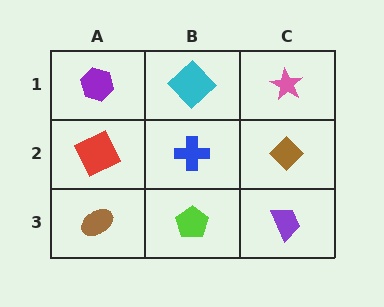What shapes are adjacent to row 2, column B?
A cyan diamond (row 1, column B), a lime pentagon (row 3, column B), a red square (row 2, column A), a brown diamond (row 2, column C).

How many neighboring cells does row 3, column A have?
2.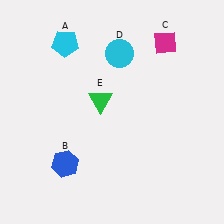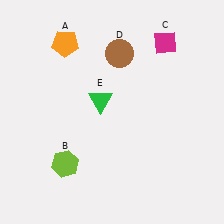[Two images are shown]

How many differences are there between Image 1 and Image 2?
There are 3 differences between the two images.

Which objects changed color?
A changed from cyan to orange. B changed from blue to lime. D changed from cyan to brown.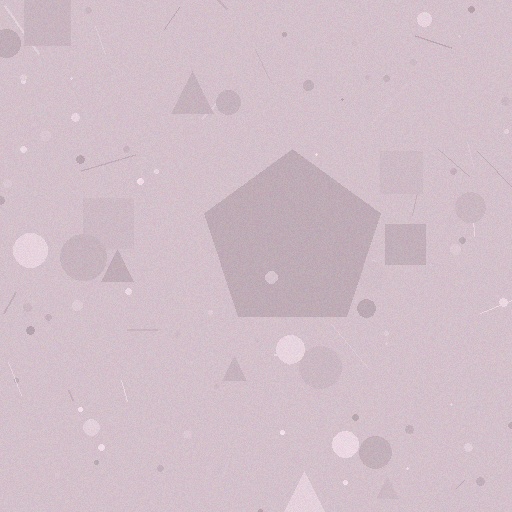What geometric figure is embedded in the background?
A pentagon is embedded in the background.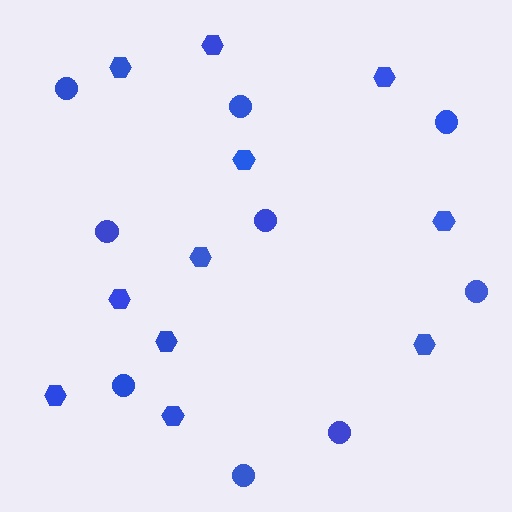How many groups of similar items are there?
There are 2 groups: one group of hexagons (11) and one group of circles (9).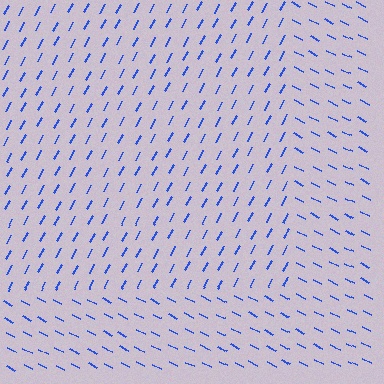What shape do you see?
I see a rectangle.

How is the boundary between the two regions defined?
The boundary is defined purely by a change in line orientation (approximately 88 degrees difference). All lines are the same color and thickness.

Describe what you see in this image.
The image is filled with small blue line segments. A rectangle region in the image has lines oriented differently from the surrounding lines, creating a visible texture boundary.